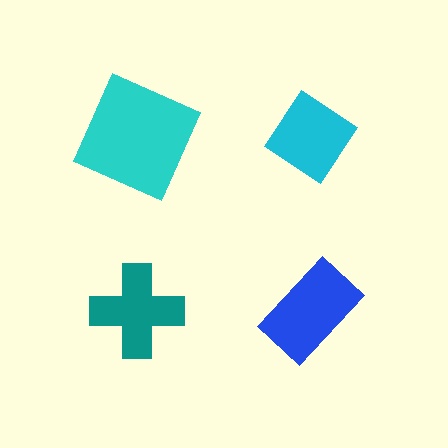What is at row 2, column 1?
A teal cross.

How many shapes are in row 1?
2 shapes.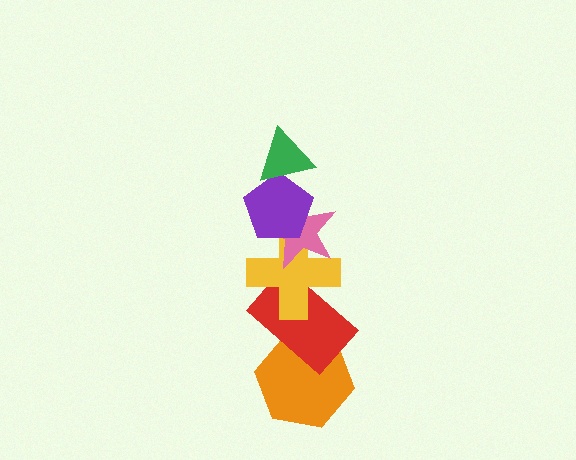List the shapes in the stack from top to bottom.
From top to bottom: the green triangle, the purple pentagon, the pink star, the yellow cross, the red rectangle, the orange hexagon.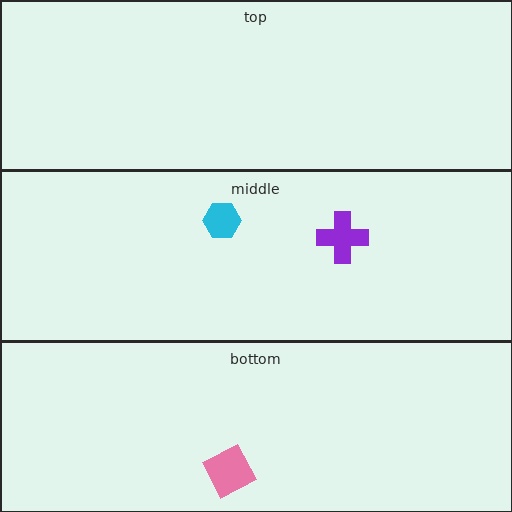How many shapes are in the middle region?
2.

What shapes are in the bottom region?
The pink diamond.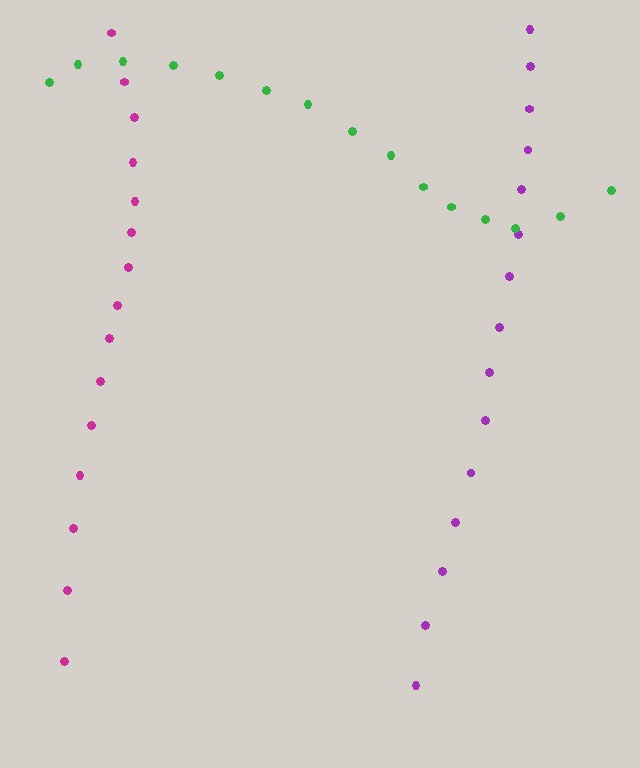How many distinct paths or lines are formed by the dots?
There are 3 distinct paths.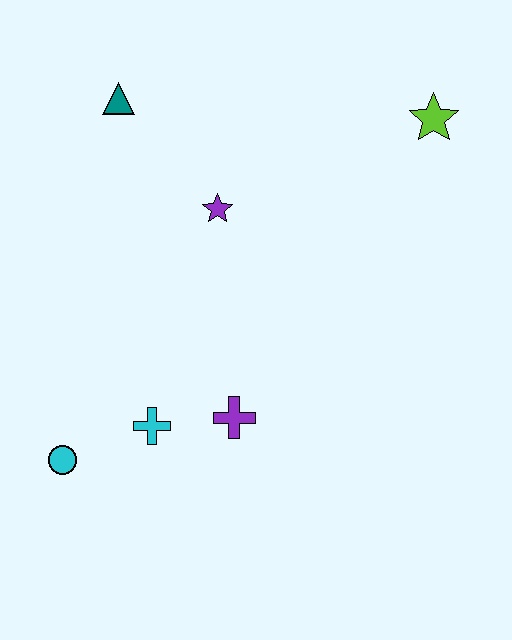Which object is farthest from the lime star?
The cyan circle is farthest from the lime star.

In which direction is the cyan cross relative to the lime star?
The cyan cross is below the lime star.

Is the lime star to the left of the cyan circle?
No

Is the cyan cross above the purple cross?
No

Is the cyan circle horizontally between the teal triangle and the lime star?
No